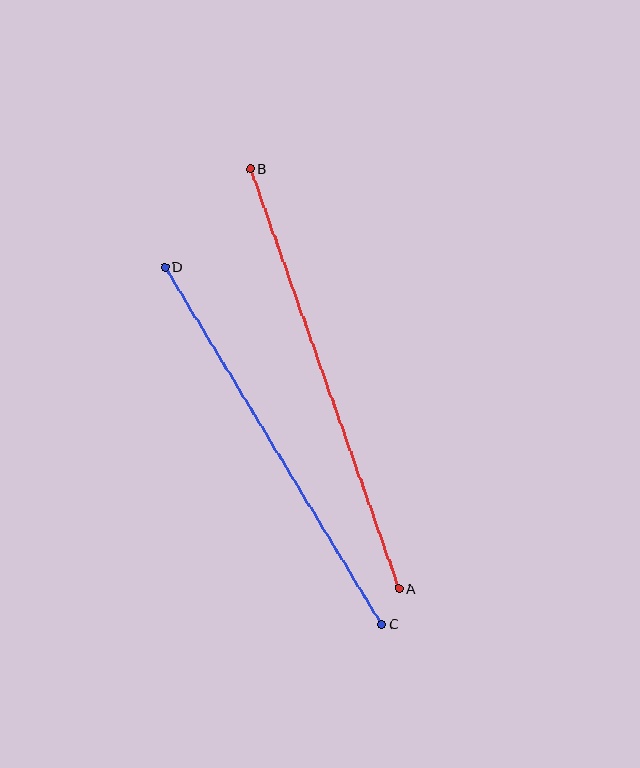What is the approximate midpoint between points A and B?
The midpoint is at approximately (324, 379) pixels.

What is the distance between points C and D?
The distance is approximately 418 pixels.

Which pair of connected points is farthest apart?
Points A and B are farthest apart.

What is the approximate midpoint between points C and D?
The midpoint is at approximately (273, 446) pixels.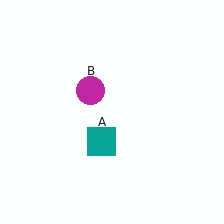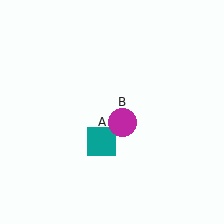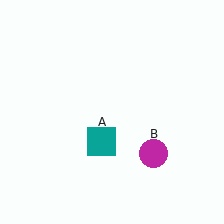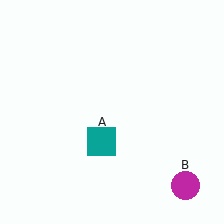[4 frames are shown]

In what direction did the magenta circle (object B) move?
The magenta circle (object B) moved down and to the right.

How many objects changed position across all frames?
1 object changed position: magenta circle (object B).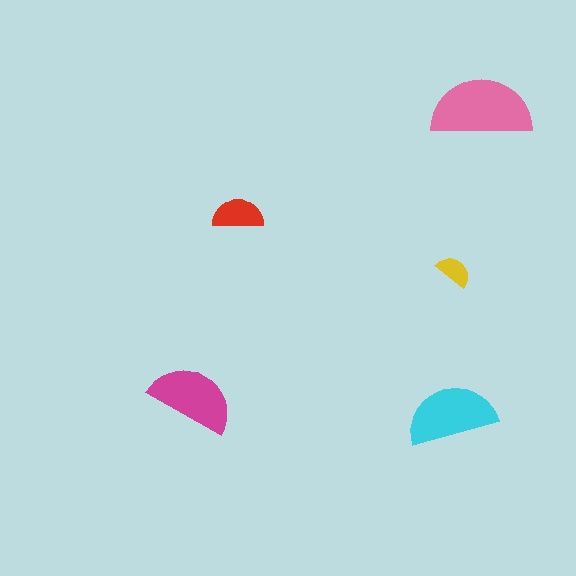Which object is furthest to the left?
The magenta semicircle is leftmost.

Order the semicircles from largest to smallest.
the pink one, the cyan one, the magenta one, the red one, the yellow one.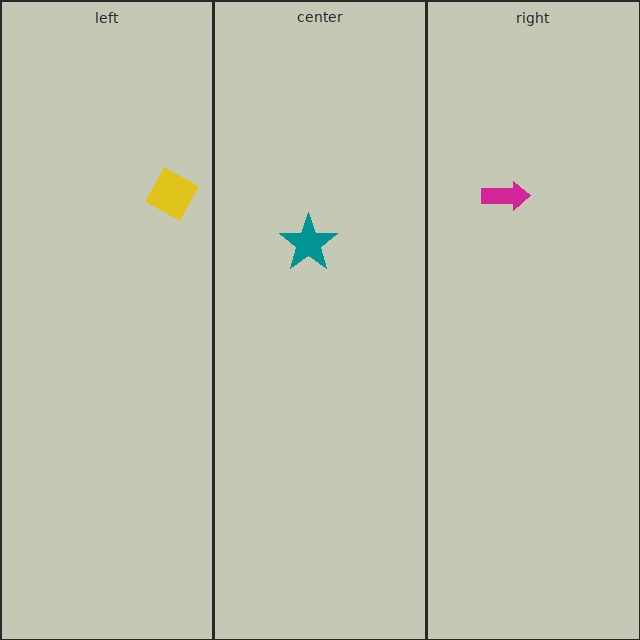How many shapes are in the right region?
1.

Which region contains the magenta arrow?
The right region.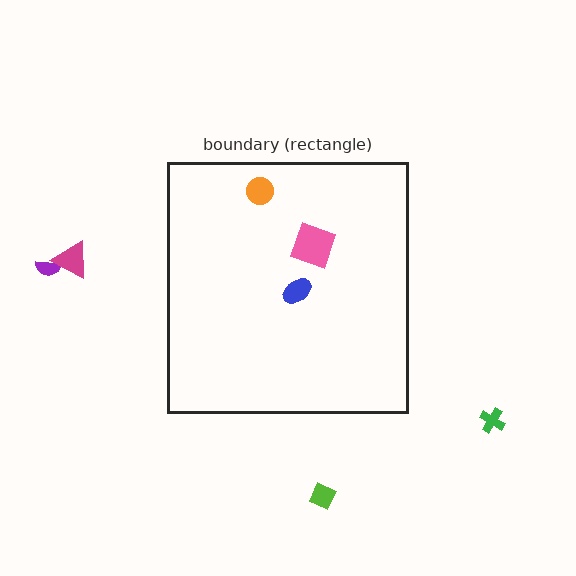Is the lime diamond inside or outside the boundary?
Outside.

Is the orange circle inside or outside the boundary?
Inside.